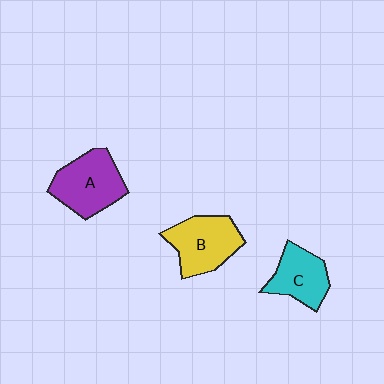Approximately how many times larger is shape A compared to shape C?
Approximately 1.3 times.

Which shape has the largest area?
Shape A (purple).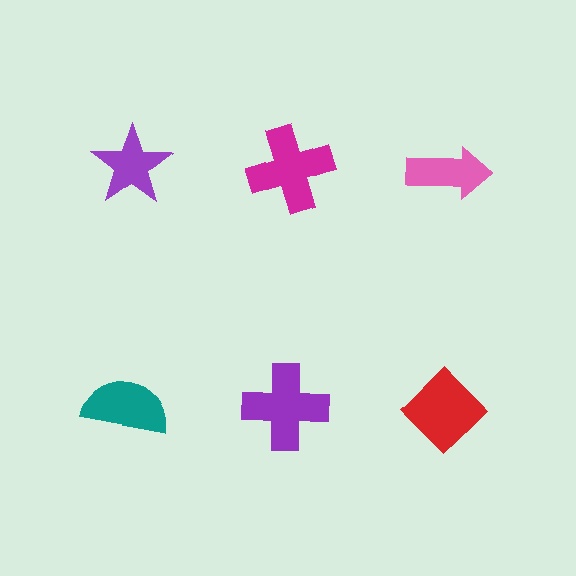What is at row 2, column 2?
A purple cross.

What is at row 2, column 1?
A teal semicircle.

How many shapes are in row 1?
3 shapes.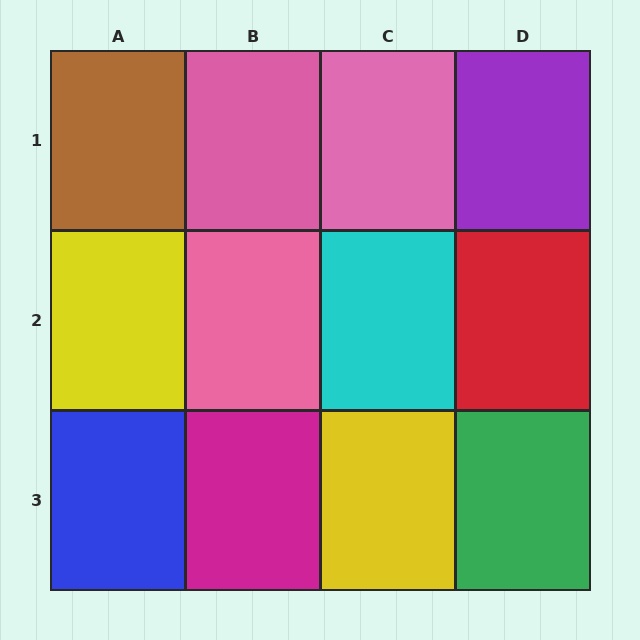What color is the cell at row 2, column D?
Red.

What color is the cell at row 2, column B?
Pink.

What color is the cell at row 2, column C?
Cyan.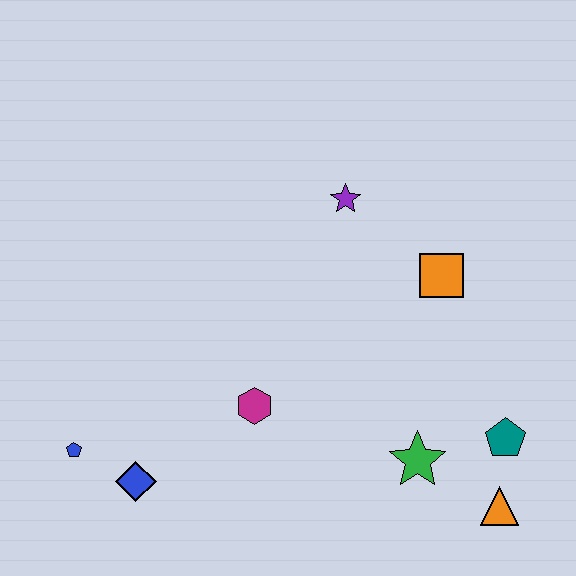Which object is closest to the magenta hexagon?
The blue diamond is closest to the magenta hexagon.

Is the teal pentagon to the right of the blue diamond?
Yes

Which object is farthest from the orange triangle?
The blue pentagon is farthest from the orange triangle.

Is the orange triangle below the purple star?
Yes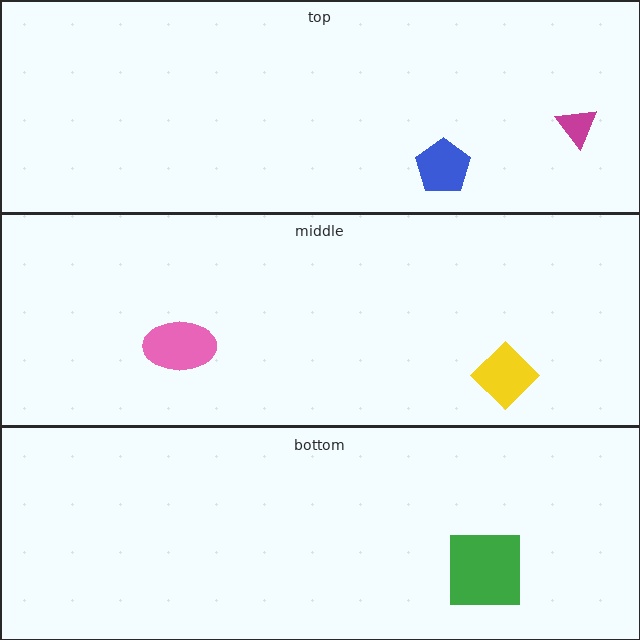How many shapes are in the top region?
2.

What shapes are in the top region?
The magenta triangle, the blue pentagon.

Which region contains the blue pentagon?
The top region.